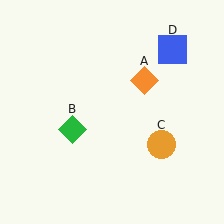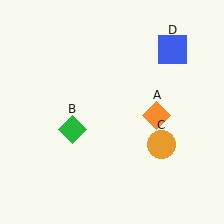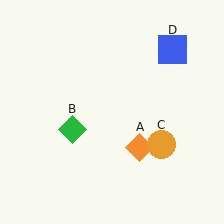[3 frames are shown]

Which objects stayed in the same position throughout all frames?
Green diamond (object B) and orange circle (object C) and blue square (object D) remained stationary.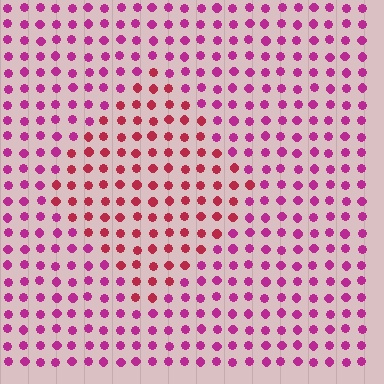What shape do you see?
I see a diamond.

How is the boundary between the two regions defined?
The boundary is defined purely by a slight shift in hue (about 32 degrees). Spacing, size, and orientation are identical on both sides.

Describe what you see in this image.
The image is filled with small magenta elements in a uniform arrangement. A diamond-shaped region is visible where the elements are tinted to a slightly different hue, forming a subtle color boundary.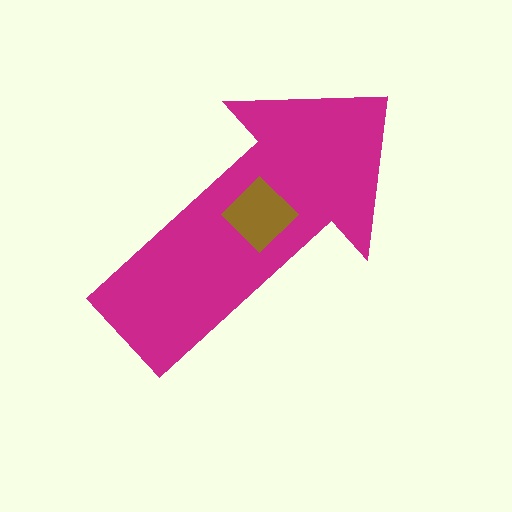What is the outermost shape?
The magenta arrow.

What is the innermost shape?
The brown diamond.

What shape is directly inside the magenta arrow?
The brown diamond.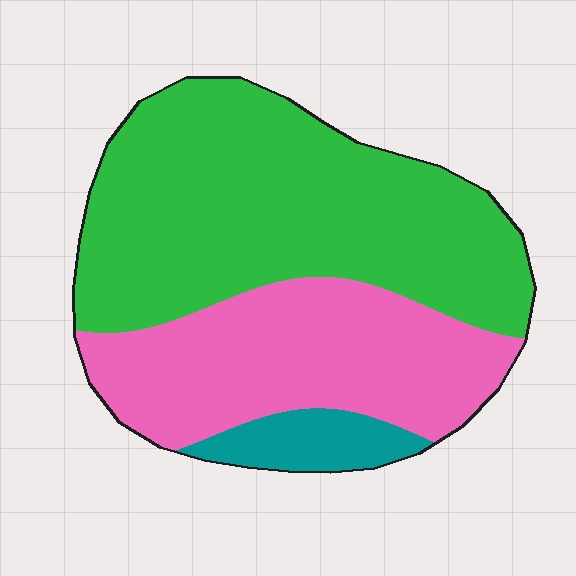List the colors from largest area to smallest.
From largest to smallest: green, pink, teal.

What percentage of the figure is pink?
Pink covers 36% of the figure.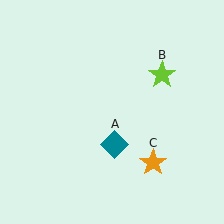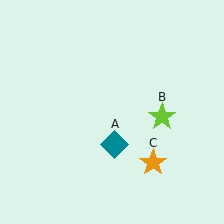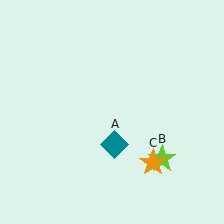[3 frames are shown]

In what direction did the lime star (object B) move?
The lime star (object B) moved down.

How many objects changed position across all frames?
1 object changed position: lime star (object B).